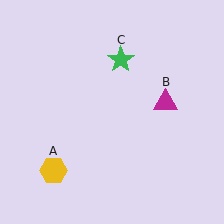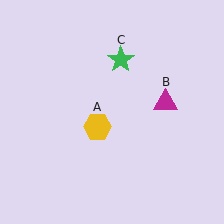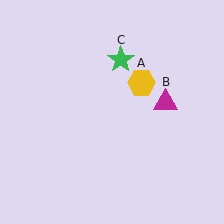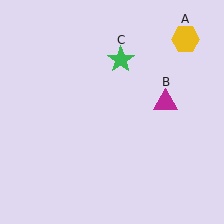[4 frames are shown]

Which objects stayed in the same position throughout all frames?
Magenta triangle (object B) and green star (object C) remained stationary.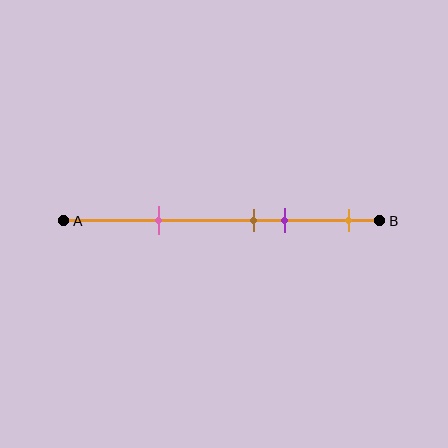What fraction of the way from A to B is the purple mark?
The purple mark is approximately 70% (0.7) of the way from A to B.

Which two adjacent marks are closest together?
The brown and purple marks are the closest adjacent pair.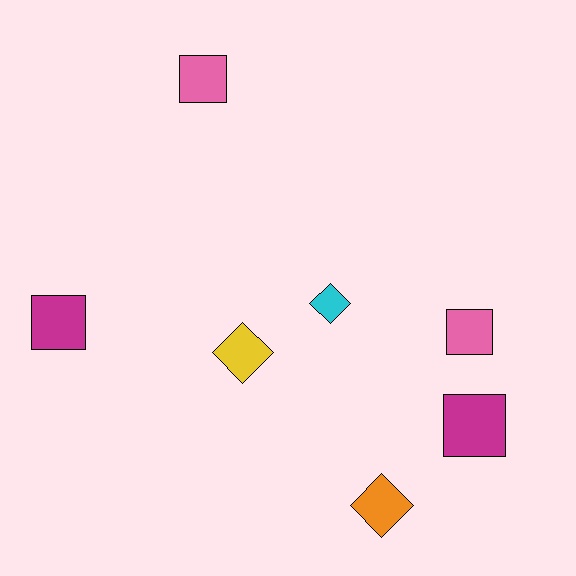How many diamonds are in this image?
There are 3 diamonds.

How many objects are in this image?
There are 7 objects.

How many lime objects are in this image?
There are no lime objects.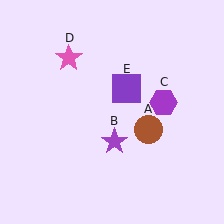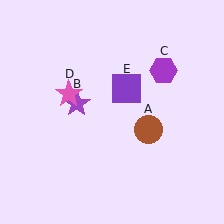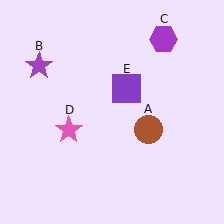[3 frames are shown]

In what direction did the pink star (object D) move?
The pink star (object D) moved down.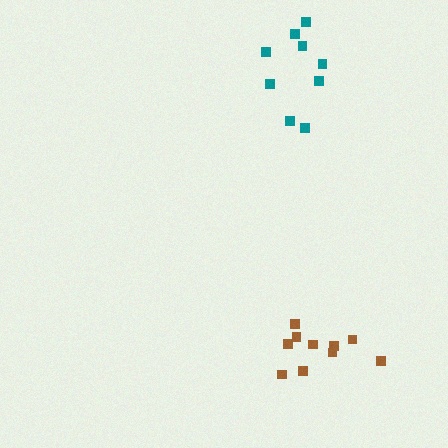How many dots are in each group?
Group 1: 10 dots, Group 2: 9 dots (19 total).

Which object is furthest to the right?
The brown cluster is rightmost.